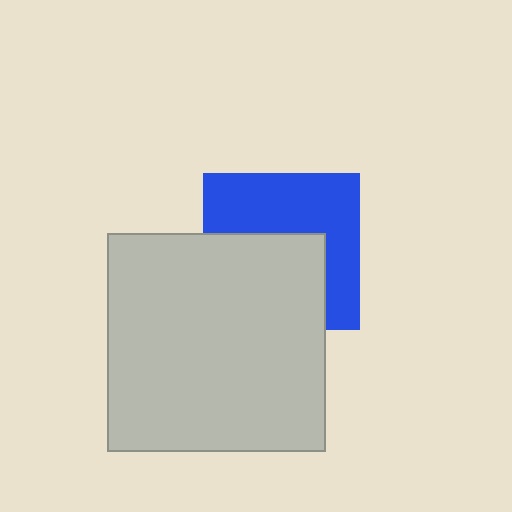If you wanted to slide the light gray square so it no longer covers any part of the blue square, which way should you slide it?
Slide it down — that is the most direct way to separate the two shapes.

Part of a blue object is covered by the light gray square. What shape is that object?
It is a square.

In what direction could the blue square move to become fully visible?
The blue square could move up. That would shift it out from behind the light gray square entirely.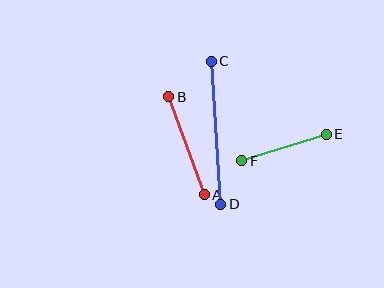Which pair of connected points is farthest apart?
Points C and D are farthest apart.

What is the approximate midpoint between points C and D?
The midpoint is at approximately (216, 133) pixels.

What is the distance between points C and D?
The distance is approximately 143 pixels.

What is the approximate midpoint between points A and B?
The midpoint is at approximately (186, 146) pixels.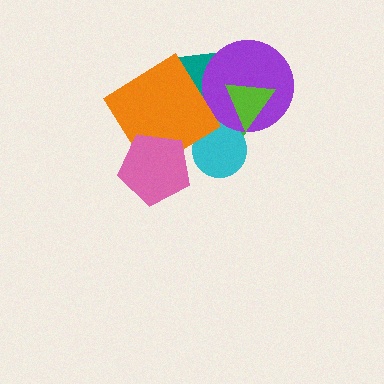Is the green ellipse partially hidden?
Yes, it is partially covered by another shape.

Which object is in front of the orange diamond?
The pink pentagon is in front of the orange diamond.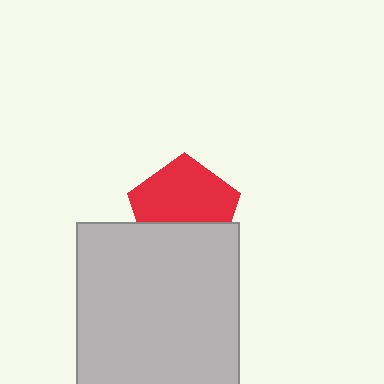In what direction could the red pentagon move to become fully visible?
The red pentagon could move up. That would shift it out from behind the light gray square entirely.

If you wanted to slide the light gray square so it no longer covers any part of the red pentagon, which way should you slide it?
Slide it down — that is the most direct way to separate the two shapes.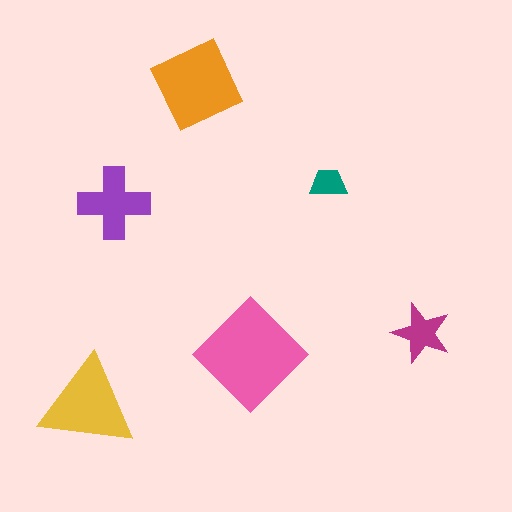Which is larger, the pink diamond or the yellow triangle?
The pink diamond.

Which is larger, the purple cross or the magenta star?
The purple cross.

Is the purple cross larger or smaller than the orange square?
Smaller.